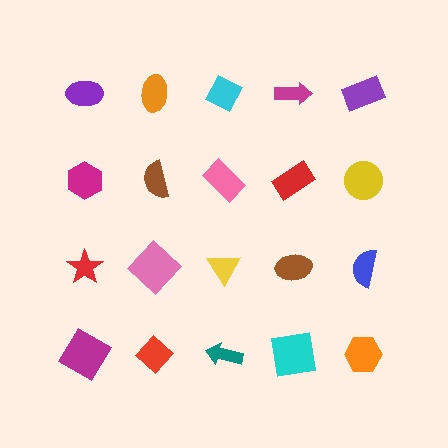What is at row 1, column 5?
A purple rectangle.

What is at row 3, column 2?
A pink diamond.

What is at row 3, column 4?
A brown ellipse.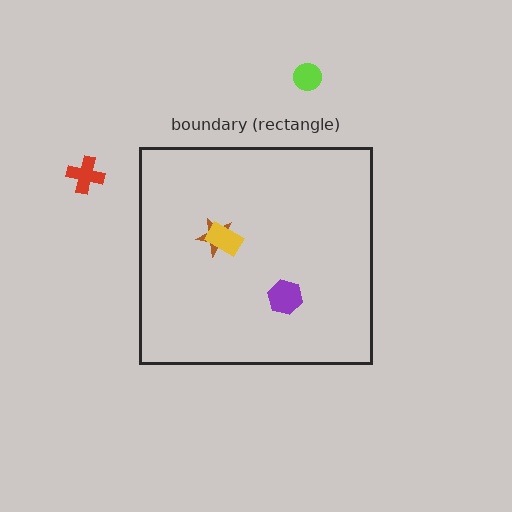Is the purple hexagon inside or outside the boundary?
Inside.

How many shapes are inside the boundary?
3 inside, 2 outside.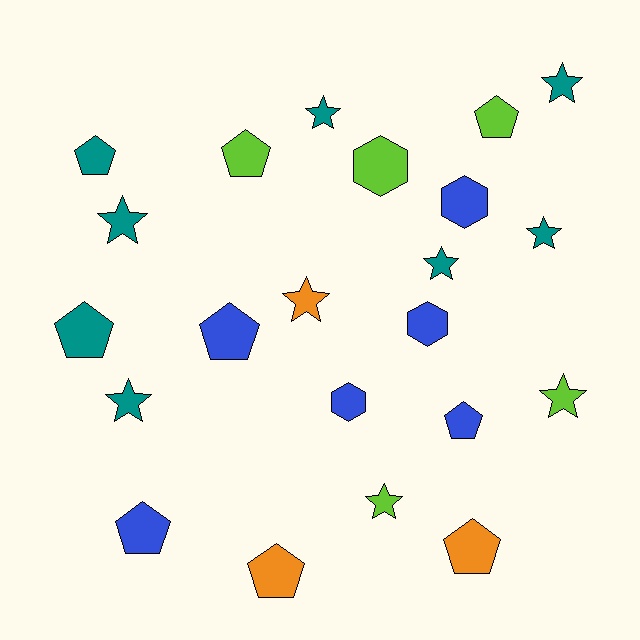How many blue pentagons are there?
There are 3 blue pentagons.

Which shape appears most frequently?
Star, with 9 objects.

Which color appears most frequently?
Teal, with 8 objects.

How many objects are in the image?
There are 22 objects.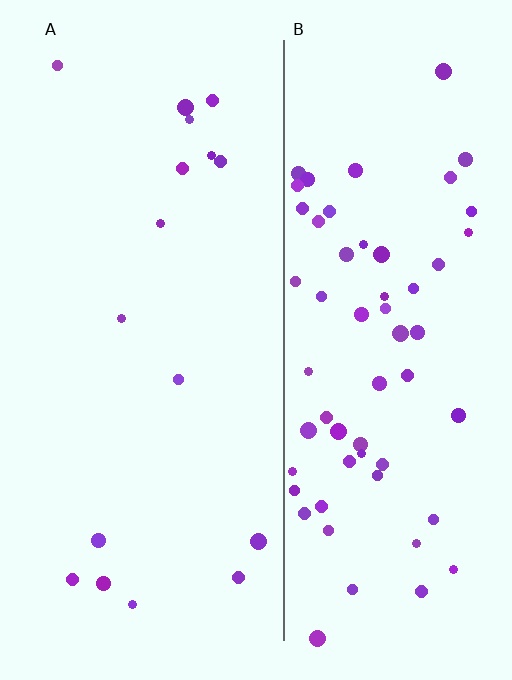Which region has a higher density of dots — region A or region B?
B (the right).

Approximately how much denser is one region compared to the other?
Approximately 3.8× — region B over region A.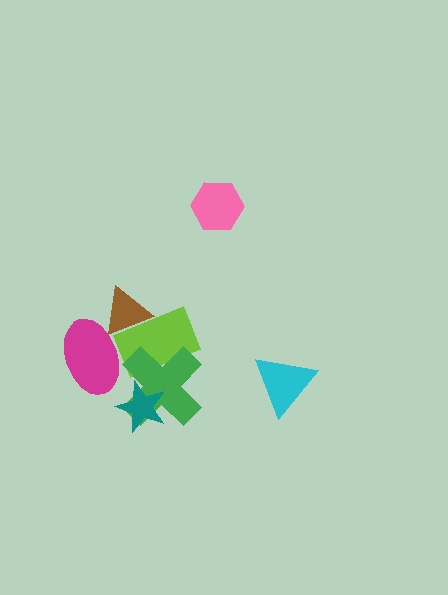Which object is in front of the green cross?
The teal star is in front of the green cross.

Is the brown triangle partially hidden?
Yes, it is partially covered by another shape.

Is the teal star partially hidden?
No, no other shape covers it.